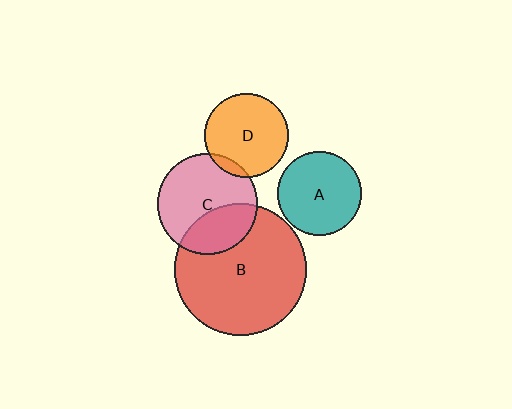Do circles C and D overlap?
Yes.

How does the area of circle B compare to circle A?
Approximately 2.4 times.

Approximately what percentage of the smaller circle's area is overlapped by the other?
Approximately 10%.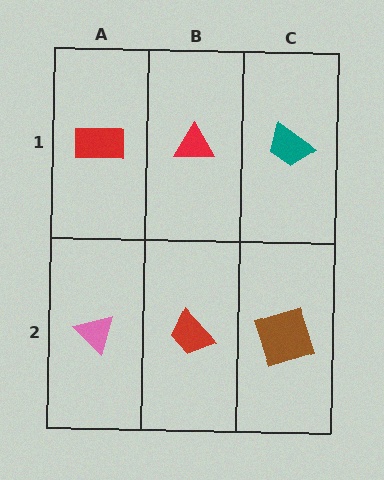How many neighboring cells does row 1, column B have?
3.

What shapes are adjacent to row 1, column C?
A brown square (row 2, column C), a red triangle (row 1, column B).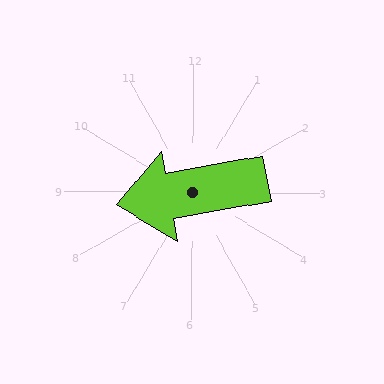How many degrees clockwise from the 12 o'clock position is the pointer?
Approximately 260 degrees.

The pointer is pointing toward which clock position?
Roughly 9 o'clock.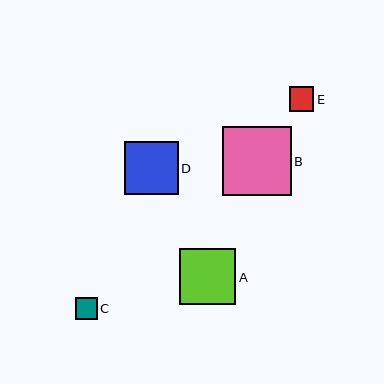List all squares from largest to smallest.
From largest to smallest: B, A, D, E, C.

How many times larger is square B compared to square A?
Square B is approximately 1.2 times the size of square A.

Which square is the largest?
Square B is the largest with a size of approximately 69 pixels.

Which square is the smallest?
Square C is the smallest with a size of approximately 21 pixels.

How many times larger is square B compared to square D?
Square B is approximately 1.3 times the size of square D.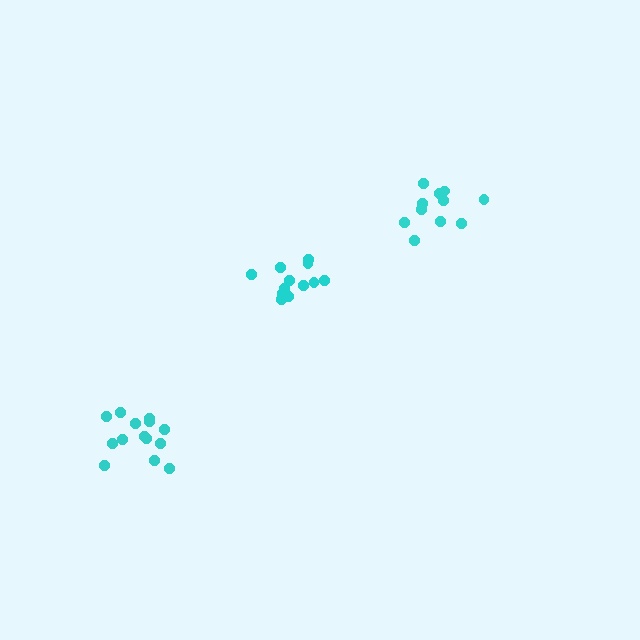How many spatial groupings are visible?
There are 3 spatial groupings.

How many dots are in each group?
Group 1: 12 dots, Group 2: 11 dots, Group 3: 14 dots (37 total).